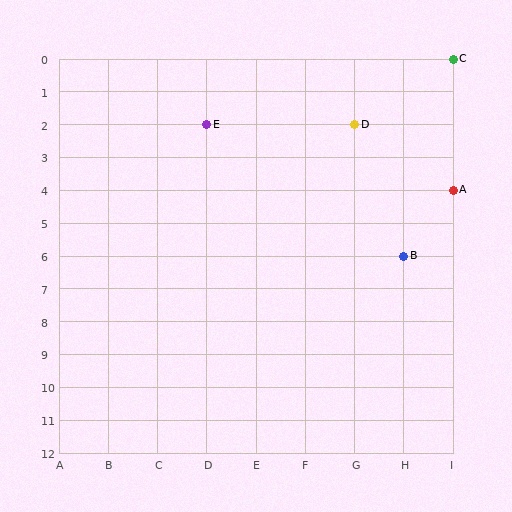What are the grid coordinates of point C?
Point C is at grid coordinates (I, 0).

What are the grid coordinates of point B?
Point B is at grid coordinates (H, 6).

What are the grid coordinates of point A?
Point A is at grid coordinates (I, 4).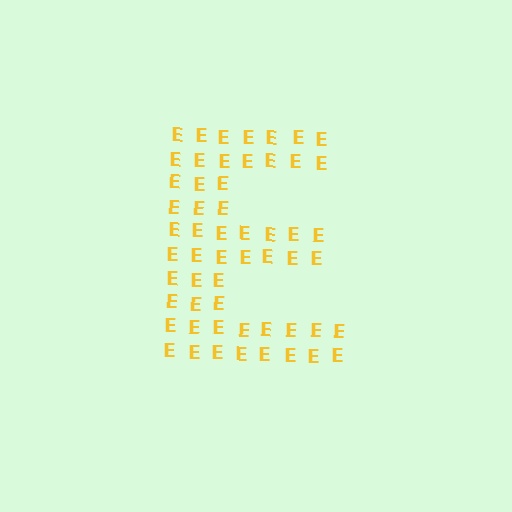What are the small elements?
The small elements are letter E's.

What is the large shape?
The large shape is the letter E.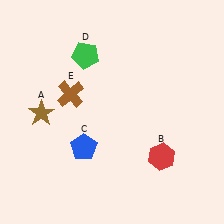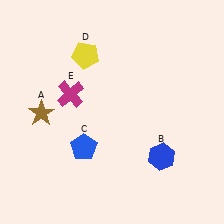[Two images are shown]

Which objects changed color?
B changed from red to blue. D changed from green to yellow. E changed from brown to magenta.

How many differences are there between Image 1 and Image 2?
There are 3 differences between the two images.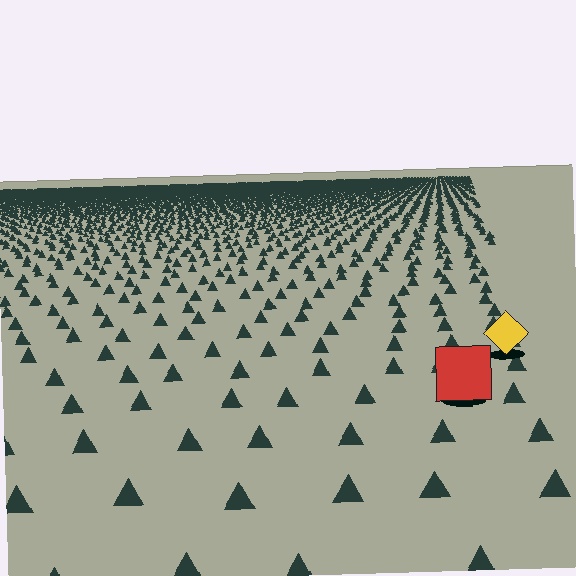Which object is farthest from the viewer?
The yellow diamond is farthest from the viewer. It appears smaller and the ground texture around it is denser.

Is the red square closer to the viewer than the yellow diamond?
Yes. The red square is closer — you can tell from the texture gradient: the ground texture is coarser near it.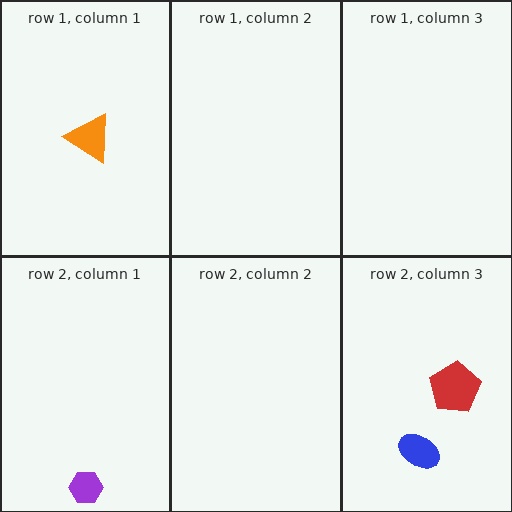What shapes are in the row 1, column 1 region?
The orange triangle.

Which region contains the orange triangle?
The row 1, column 1 region.